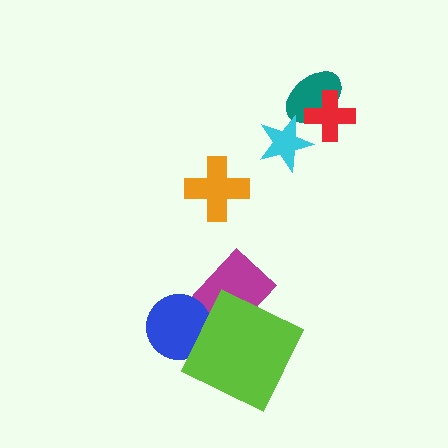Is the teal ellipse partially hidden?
Yes, it is partially covered by another shape.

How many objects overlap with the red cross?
1 object overlaps with the red cross.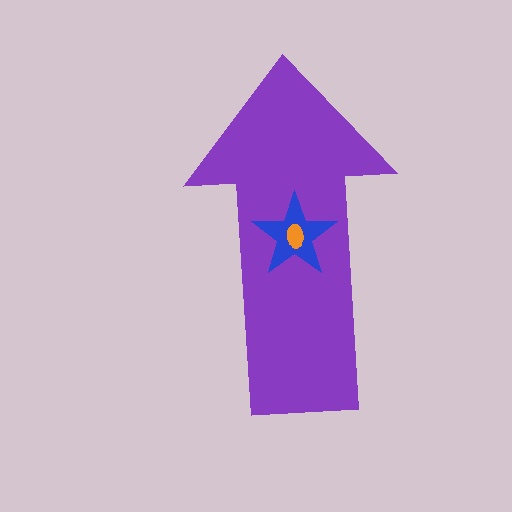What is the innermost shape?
The orange ellipse.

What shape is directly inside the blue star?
The orange ellipse.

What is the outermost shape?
The purple arrow.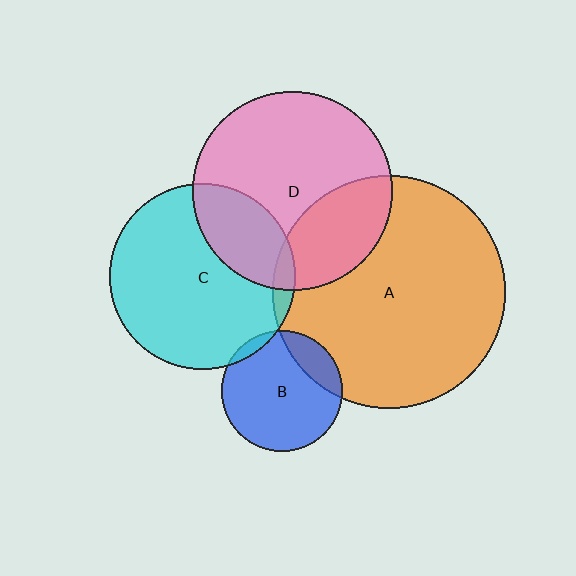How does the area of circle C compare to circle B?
Approximately 2.4 times.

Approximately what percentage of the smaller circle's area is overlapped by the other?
Approximately 5%.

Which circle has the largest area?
Circle A (orange).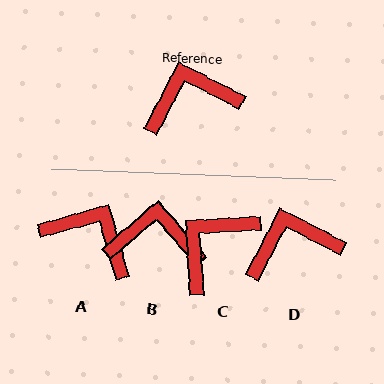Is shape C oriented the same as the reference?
No, it is off by about 31 degrees.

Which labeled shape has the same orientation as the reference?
D.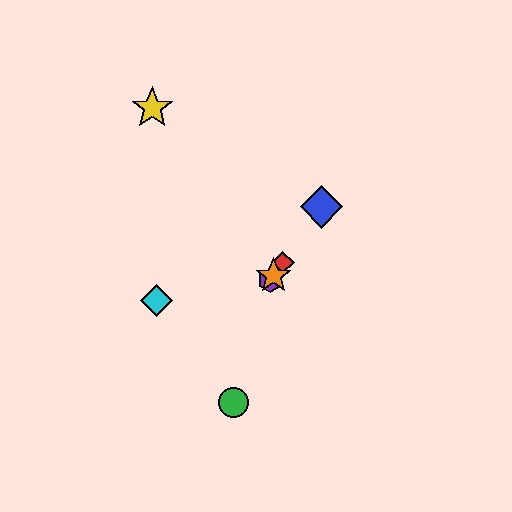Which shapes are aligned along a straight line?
The red diamond, the blue diamond, the purple hexagon, the orange star are aligned along a straight line.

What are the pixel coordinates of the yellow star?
The yellow star is at (152, 108).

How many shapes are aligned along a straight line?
4 shapes (the red diamond, the blue diamond, the purple hexagon, the orange star) are aligned along a straight line.